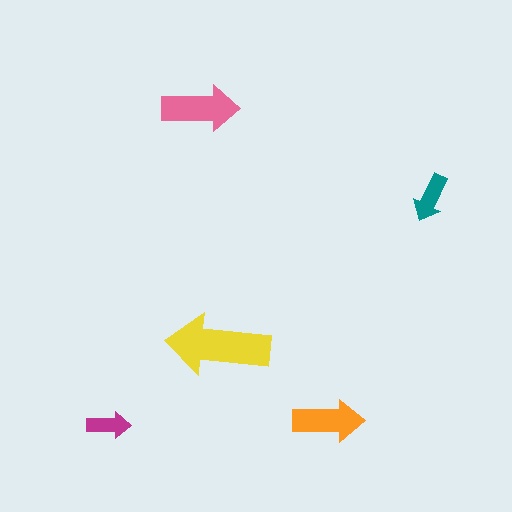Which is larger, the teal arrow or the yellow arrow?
The yellow one.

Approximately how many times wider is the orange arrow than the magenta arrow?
About 1.5 times wider.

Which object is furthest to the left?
The magenta arrow is leftmost.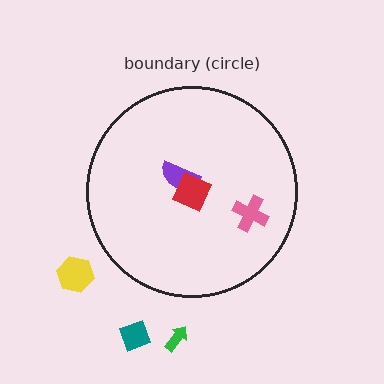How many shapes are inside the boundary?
3 inside, 3 outside.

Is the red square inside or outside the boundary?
Inside.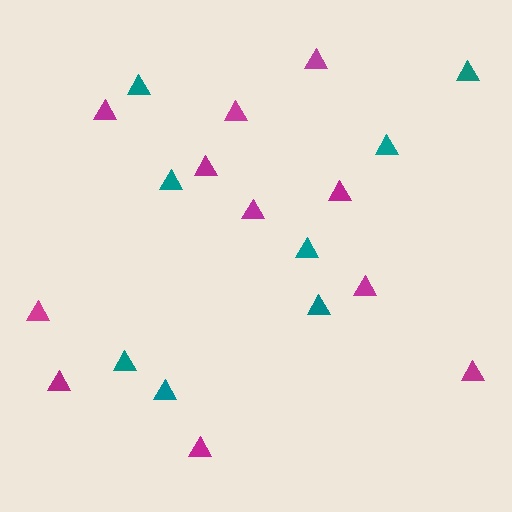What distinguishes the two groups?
There are 2 groups: one group of magenta triangles (11) and one group of teal triangles (8).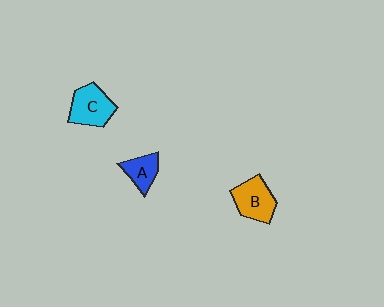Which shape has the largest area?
Shape C (cyan).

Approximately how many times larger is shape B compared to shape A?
Approximately 1.5 times.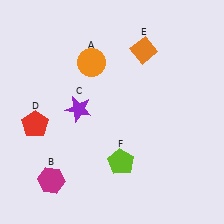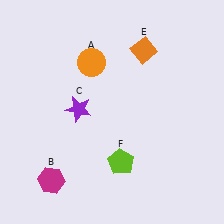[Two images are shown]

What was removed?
The red pentagon (D) was removed in Image 2.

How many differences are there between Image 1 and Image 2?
There is 1 difference between the two images.